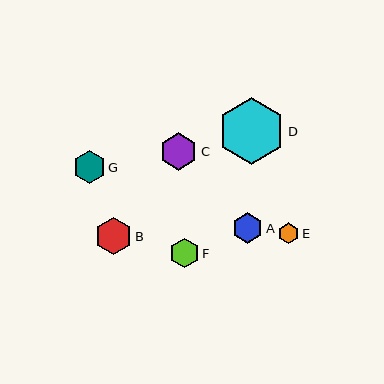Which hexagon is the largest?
Hexagon D is the largest with a size of approximately 67 pixels.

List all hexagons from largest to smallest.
From largest to smallest: D, C, B, G, A, F, E.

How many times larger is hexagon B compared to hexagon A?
Hexagon B is approximately 1.2 times the size of hexagon A.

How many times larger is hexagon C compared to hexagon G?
Hexagon C is approximately 1.2 times the size of hexagon G.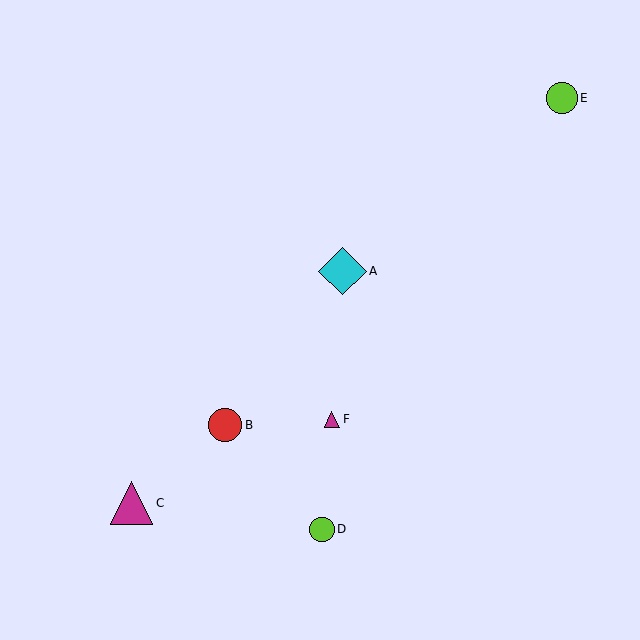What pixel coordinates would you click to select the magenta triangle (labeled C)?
Click at (131, 503) to select the magenta triangle C.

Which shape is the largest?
The cyan diamond (labeled A) is the largest.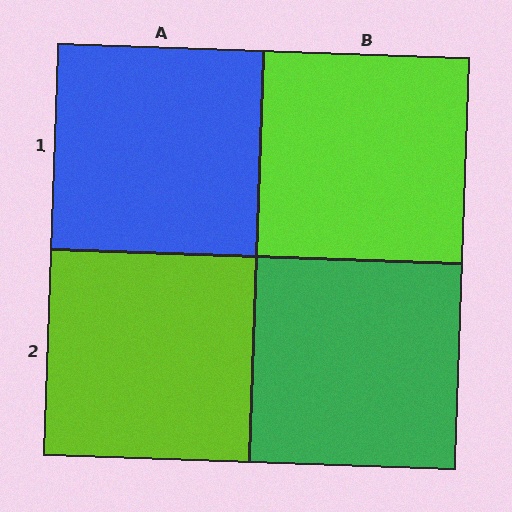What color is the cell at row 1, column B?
Lime.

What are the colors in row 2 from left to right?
Lime, green.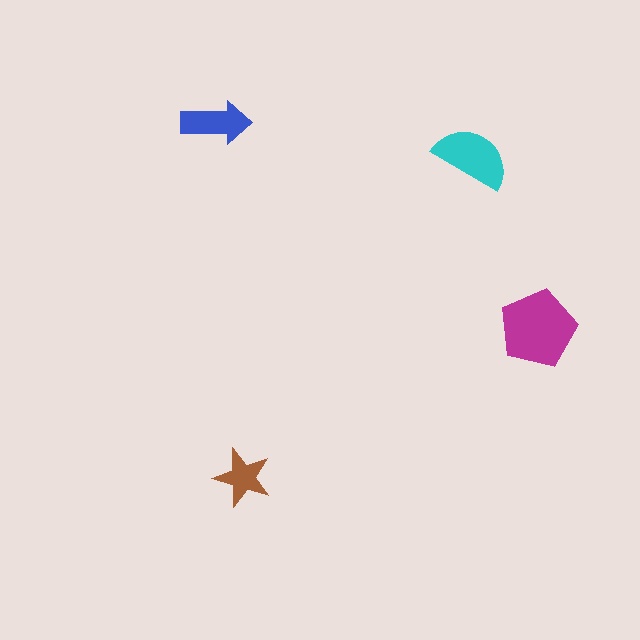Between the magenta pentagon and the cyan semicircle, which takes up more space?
The magenta pentagon.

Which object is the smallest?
The brown star.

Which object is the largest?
The magenta pentagon.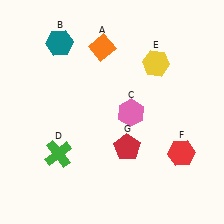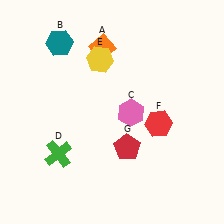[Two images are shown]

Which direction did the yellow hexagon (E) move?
The yellow hexagon (E) moved left.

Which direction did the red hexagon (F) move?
The red hexagon (F) moved up.